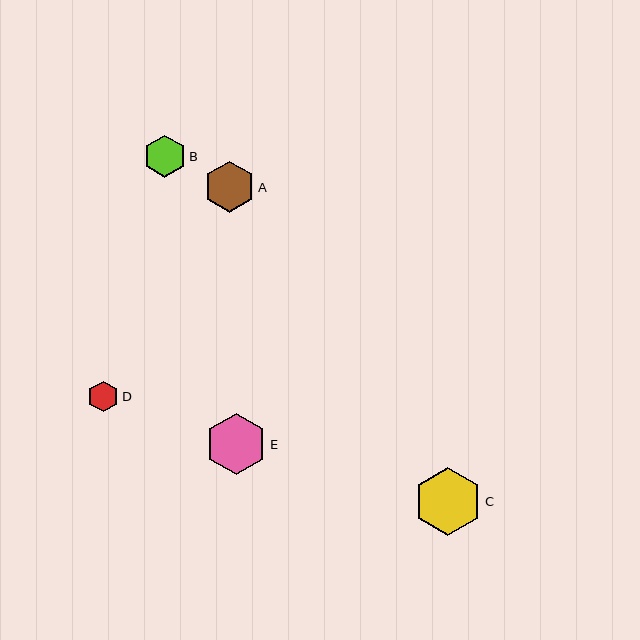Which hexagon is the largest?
Hexagon C is the largest with a size of approximately 68 pixels.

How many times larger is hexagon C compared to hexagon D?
Hexagon C is approximately 2.2 times the size of hexagon D.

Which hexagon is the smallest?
Hexagon D is the smallest with a size of approximately 31 pixels.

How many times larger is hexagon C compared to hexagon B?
Hexagon C is approximately 1.6 times the size of hexagon B.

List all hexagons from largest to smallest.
From largest to smallest: C, E, A, B, D.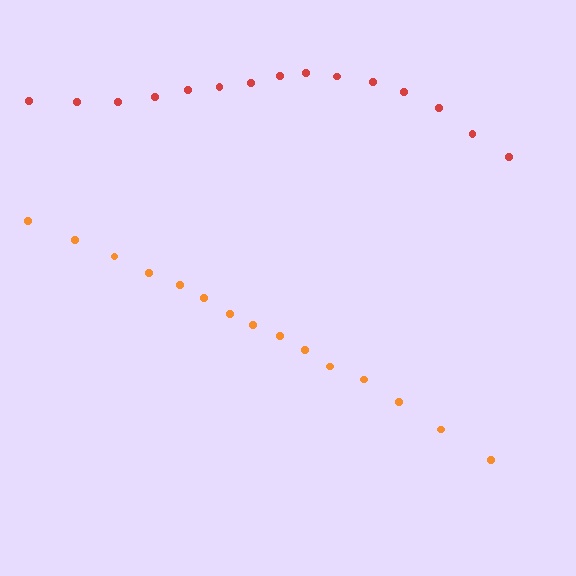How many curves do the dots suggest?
There are 2 distinct paths.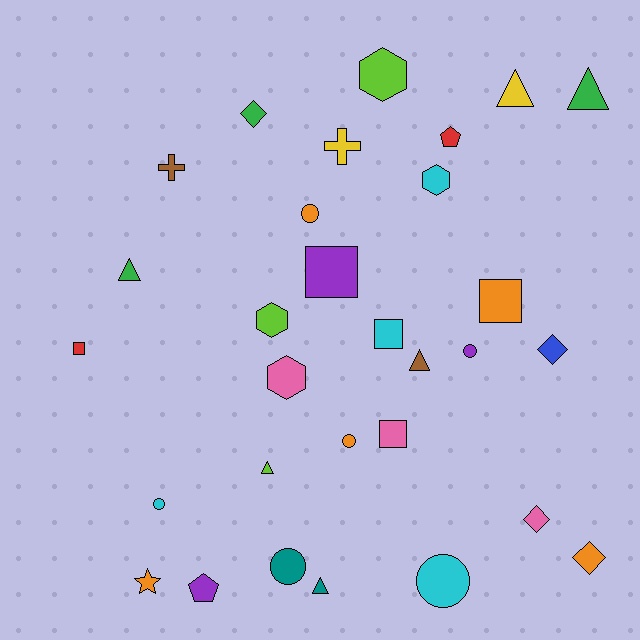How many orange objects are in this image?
There are 5 orange objects.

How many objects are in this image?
There are 30 objects.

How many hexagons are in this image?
There are 4 hexagons.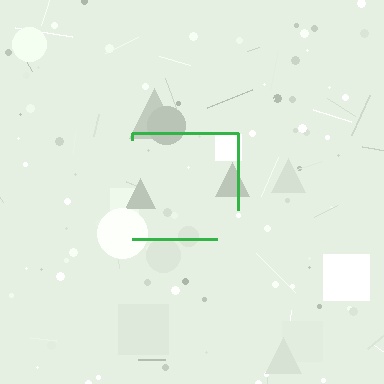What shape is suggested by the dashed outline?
The dashed outline suggests a square.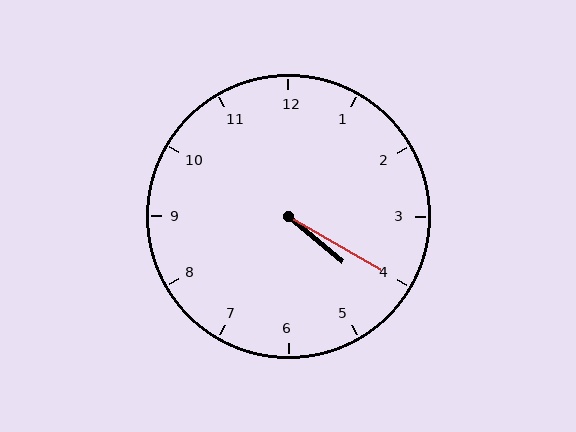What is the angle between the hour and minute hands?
Approximately 10 degrees.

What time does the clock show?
4:20.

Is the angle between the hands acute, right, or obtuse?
It is acute.